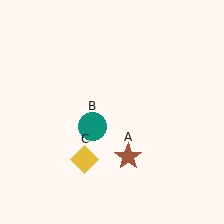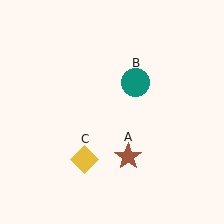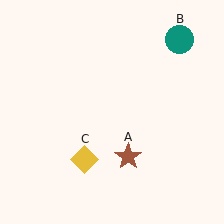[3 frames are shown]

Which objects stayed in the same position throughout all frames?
Brown star (object A) and yellow diamond (object C) remained stationary.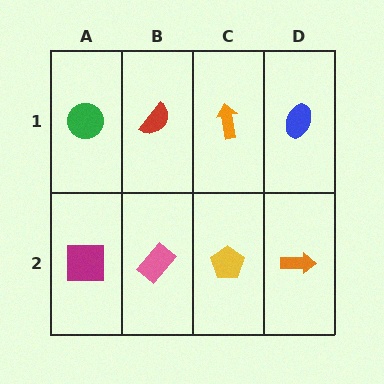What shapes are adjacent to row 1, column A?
A magenta square (row 2, column A), a red semicircle (row 1, column B).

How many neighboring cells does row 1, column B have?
3.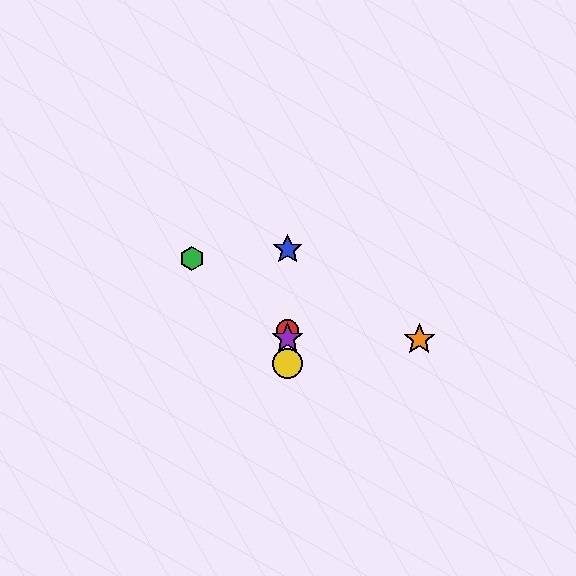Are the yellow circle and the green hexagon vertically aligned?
No, the yellow circle is at x≈288 and the green hexagon is at x≈192.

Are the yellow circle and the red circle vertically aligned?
Yes, both are at x≈288.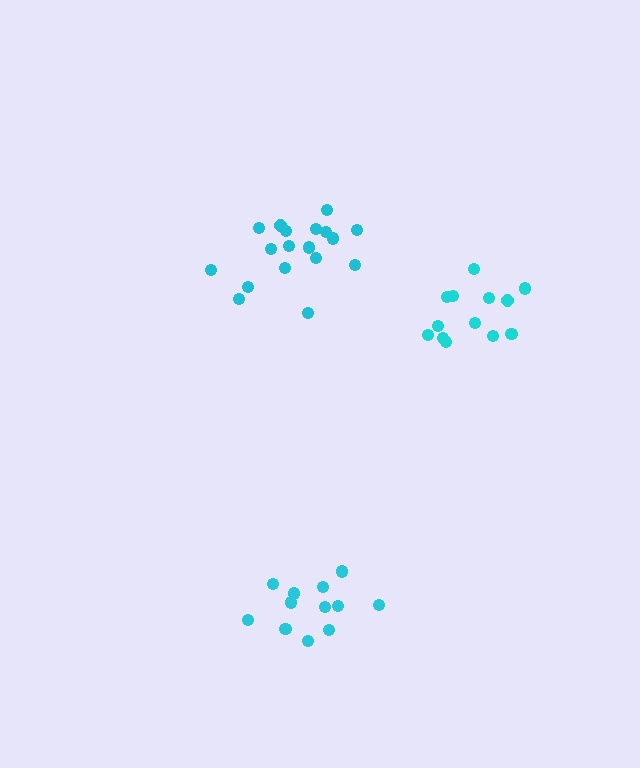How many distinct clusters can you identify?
There are 3 distinct clusters.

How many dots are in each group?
Group 1: 18 dots, Group 2: 13 dots, Group 3: 12 dots (43 total).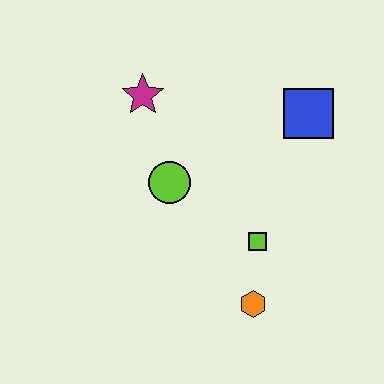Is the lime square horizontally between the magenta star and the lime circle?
No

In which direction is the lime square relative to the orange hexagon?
The lime square is above the orange hexagon.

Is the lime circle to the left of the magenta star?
No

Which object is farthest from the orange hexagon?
The magenta star is farthest from the orange hexagon.